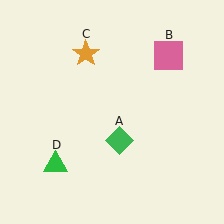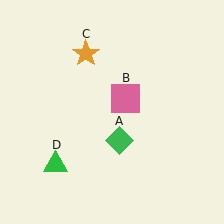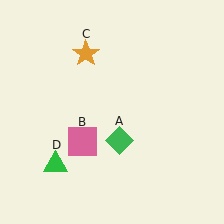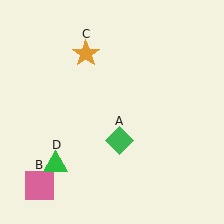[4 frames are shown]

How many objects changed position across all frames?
1 object changed position: pink square (object B).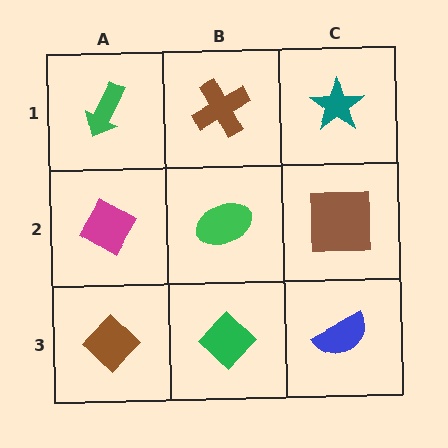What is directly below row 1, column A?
A magenta diamond.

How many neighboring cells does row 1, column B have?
3.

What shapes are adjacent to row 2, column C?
A teal star (row 1, column C), a blue semicircle (row 3, column C), a green ellipse (row 2, column B).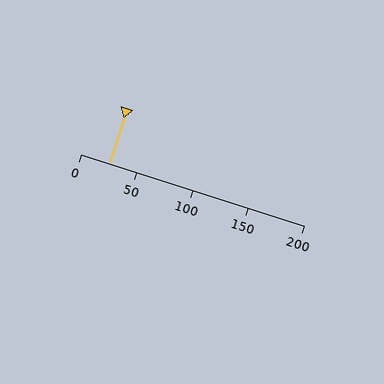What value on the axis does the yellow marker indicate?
The marker indicates approximately 25.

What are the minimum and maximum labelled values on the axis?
The axis runs from 0 to 200.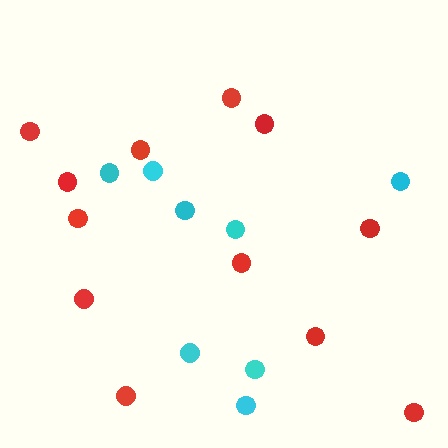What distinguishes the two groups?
There are 2 groups: one group of cyan circles (8) and one group of red circles (12).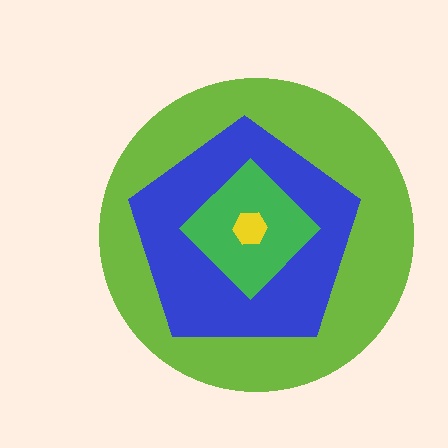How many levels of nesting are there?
4.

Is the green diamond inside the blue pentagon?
Yes.